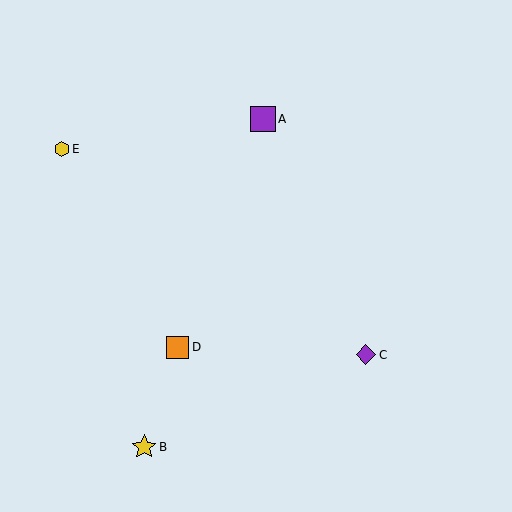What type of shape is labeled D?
Shape D is an orange square.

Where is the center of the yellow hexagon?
The center of the yellow hexagon is at (62, 149).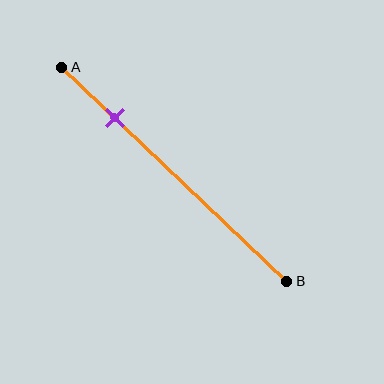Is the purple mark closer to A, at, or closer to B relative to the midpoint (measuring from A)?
The purple mark is closer to point A than the midpoint of segment AB.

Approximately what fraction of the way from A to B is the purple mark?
The purple mark is approximately 25% of the way from A to B.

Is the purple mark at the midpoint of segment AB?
No, the mark is at about 25% from A, not at the 50% midpoint.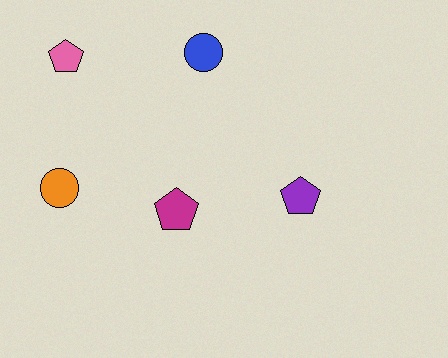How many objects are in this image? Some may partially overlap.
There are 5 objects.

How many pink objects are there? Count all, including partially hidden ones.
There is 1 pink object.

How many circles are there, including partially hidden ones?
There are 2 circles.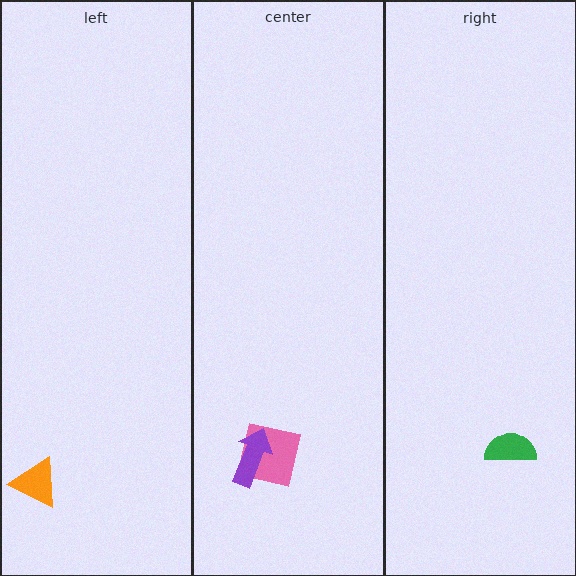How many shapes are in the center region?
2.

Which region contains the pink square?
The center region.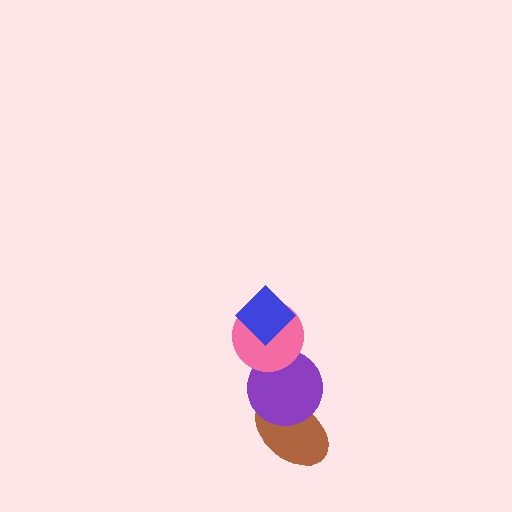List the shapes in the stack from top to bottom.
From top to bottom: the blue diamond, the pink circle, the purple circle, the brown ellipse.